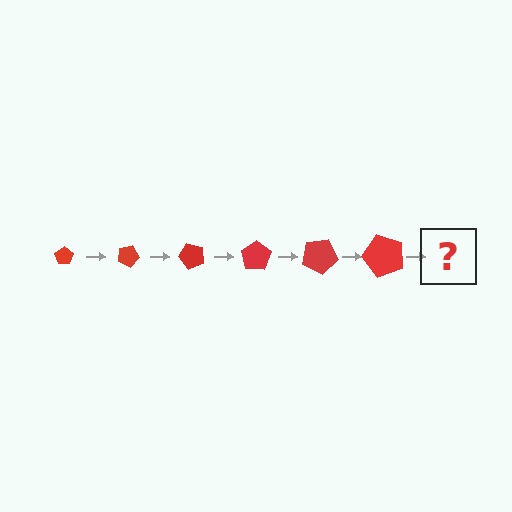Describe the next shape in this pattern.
It should be a pentagon, larger than the previous one and rotated 150 degrees from the start.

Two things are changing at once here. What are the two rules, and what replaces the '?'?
The two rules are that the pentagon grows larger each step and it rotates 25 degrees each step. The '?' should be a pentagon, larger than the previous one and rotated 150 degrees from the start.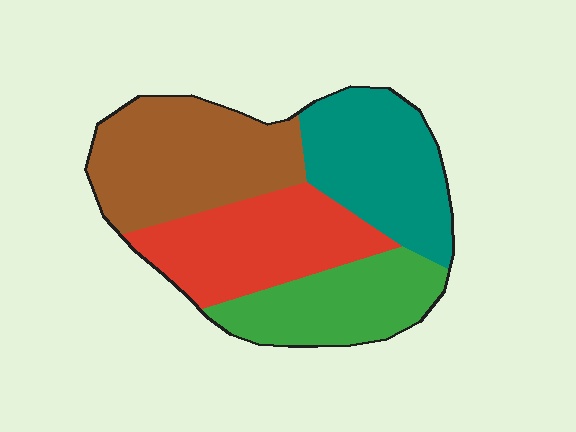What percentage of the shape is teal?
Teal takes up about one quarter (1/4) of the shape.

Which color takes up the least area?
Green, at roughly 20%.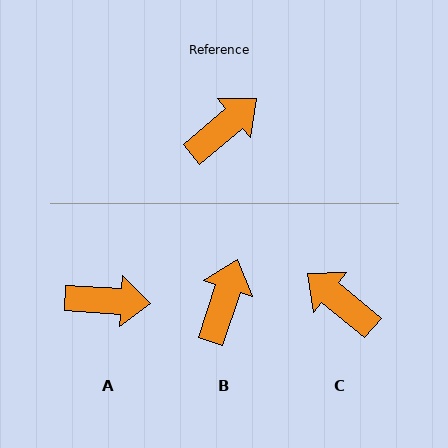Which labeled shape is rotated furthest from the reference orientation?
C, about 100 degrees away.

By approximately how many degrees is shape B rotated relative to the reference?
Approximately 31 degrees counter-clockwise.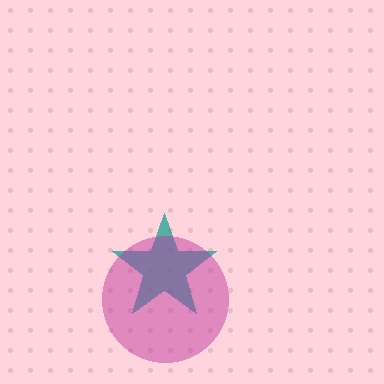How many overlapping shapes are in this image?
There are 2 overlapping shapes in the image.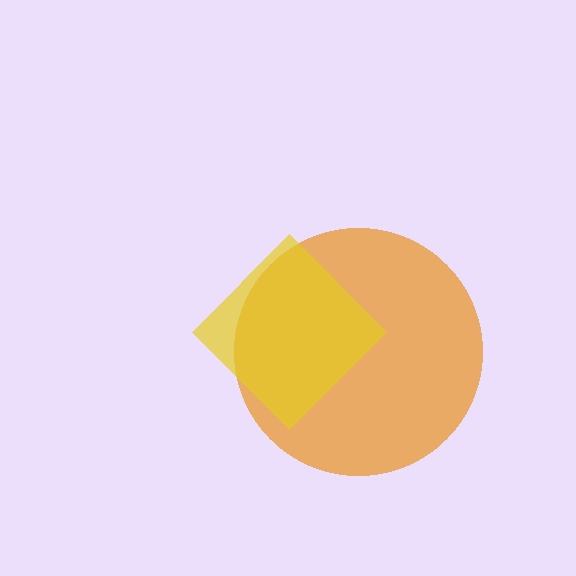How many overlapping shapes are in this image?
There are 2 overlapping shapes in the image.